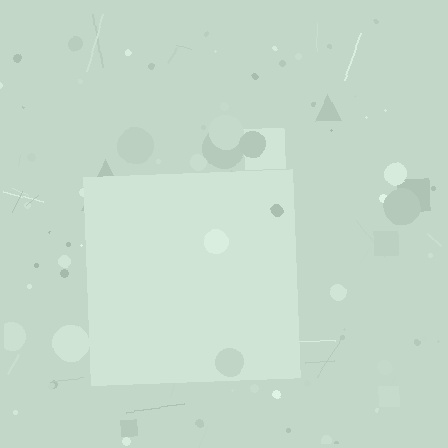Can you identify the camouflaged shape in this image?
The camouflaged shape is a square.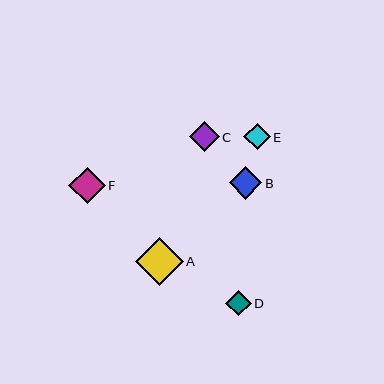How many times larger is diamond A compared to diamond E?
Diamond A is approximately 1.8 times the size of diamond E.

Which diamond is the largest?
Diamond A is the largest with a size of approximately 48 pixels.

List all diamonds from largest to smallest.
From largest to smallest: A, F, B, C, E, D.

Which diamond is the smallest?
Diamond D is the smallest with a size of approximately 26 pixels.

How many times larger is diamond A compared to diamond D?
Diamond A is approximately 1.9 times the size of diamond D.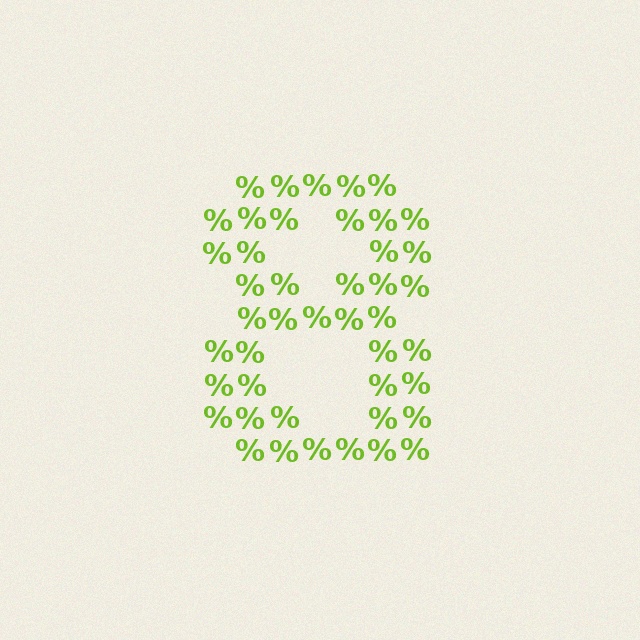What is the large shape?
The large shape is the digit 8.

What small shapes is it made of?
It is made of small percent signs.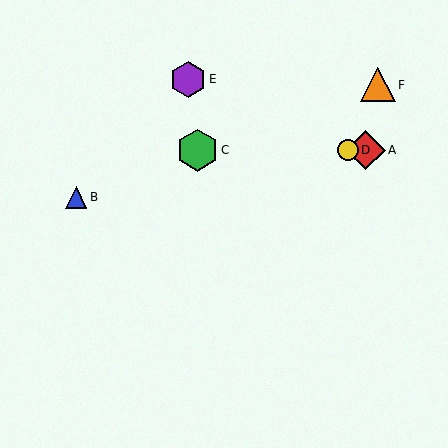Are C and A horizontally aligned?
Yes, both are at y≈150.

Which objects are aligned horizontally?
Objects A, C, D are aligned horizontally.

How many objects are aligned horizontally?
3 objects (A, C, D) are aligned horizontally.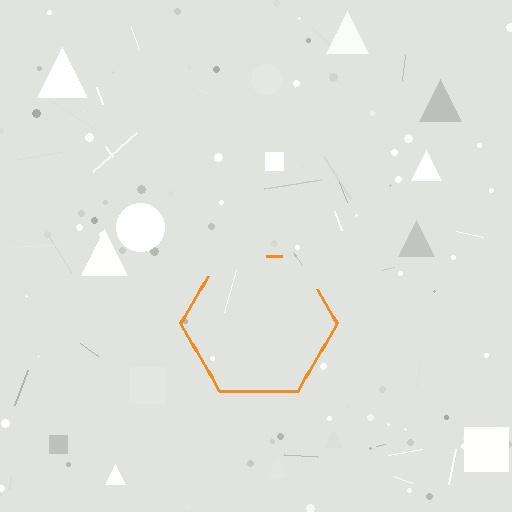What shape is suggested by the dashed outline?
The dashed outline suggests a hexagon.